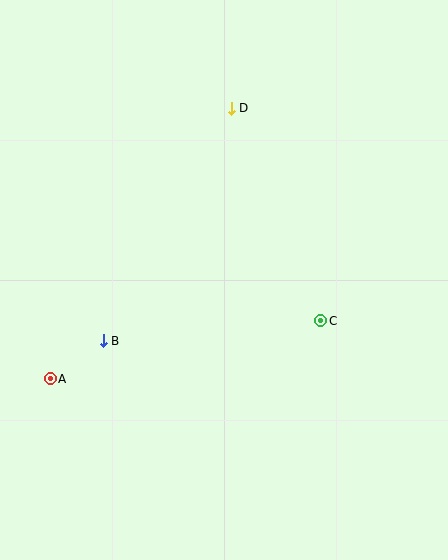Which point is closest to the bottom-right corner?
Point C is closest to the bottom-right corner.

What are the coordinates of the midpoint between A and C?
The midpoint between A and C is at (185, 350).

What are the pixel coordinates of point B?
Point B is at (103, 341).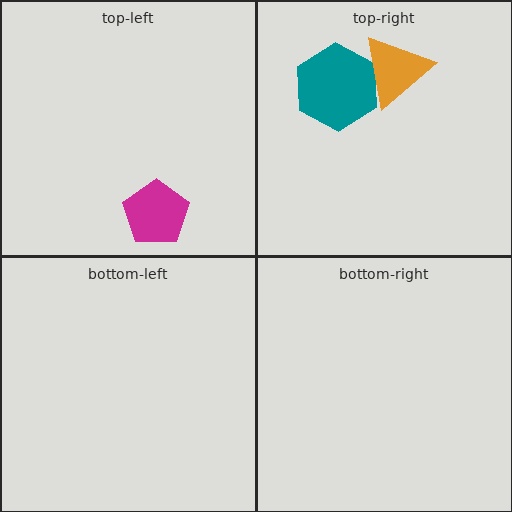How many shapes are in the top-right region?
2.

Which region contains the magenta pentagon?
The top-left region.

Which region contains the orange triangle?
The top-right region.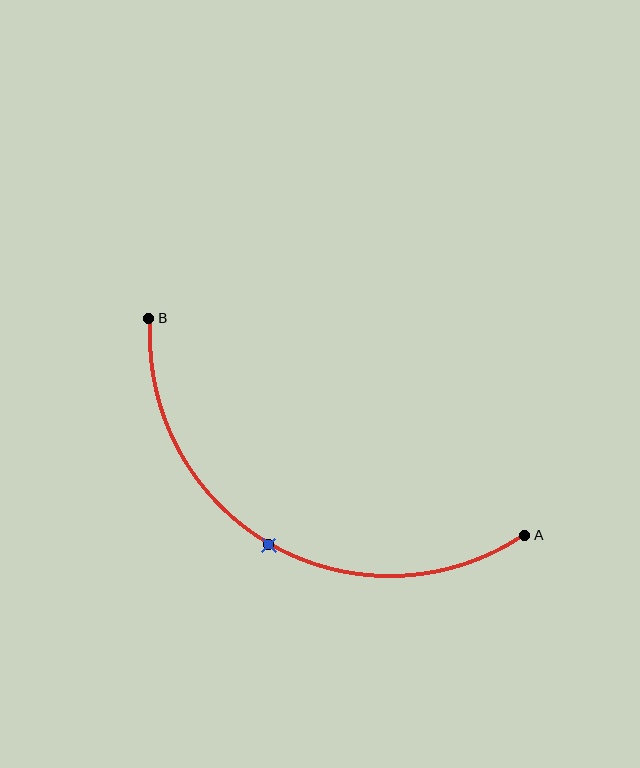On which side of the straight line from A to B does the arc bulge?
The arc bulges below the straight line connecting A and B.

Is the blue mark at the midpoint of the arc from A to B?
Yes. The blue mark lies on the arc at equal arc-length from both A and B — it is the arc midpoint.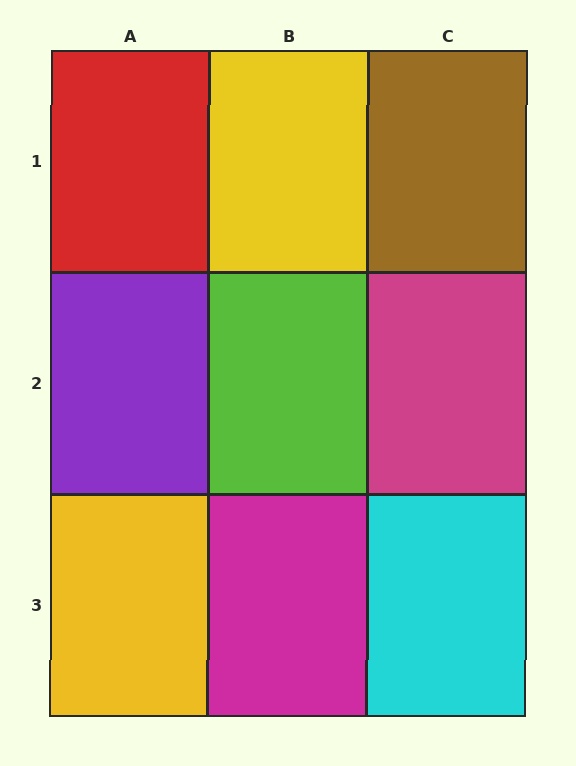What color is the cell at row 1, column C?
Brown.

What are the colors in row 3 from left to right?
Yellow, magenta, cyan.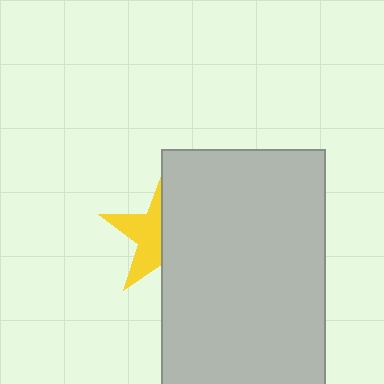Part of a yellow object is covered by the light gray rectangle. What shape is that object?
It is a star.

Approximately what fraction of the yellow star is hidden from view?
Roughly 55% of the yellow star is hidden behind the light gray rectangle.